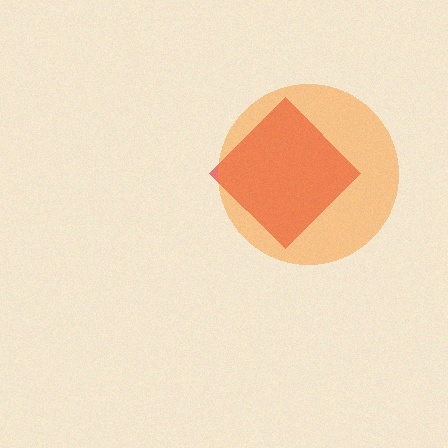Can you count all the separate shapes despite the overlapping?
Yes, there are 2 separate shapes.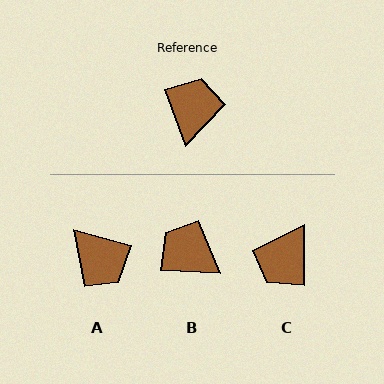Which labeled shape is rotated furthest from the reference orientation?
C, about 160 degrees away.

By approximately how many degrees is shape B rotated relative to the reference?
Approximately 66 degrees counter-clockwise.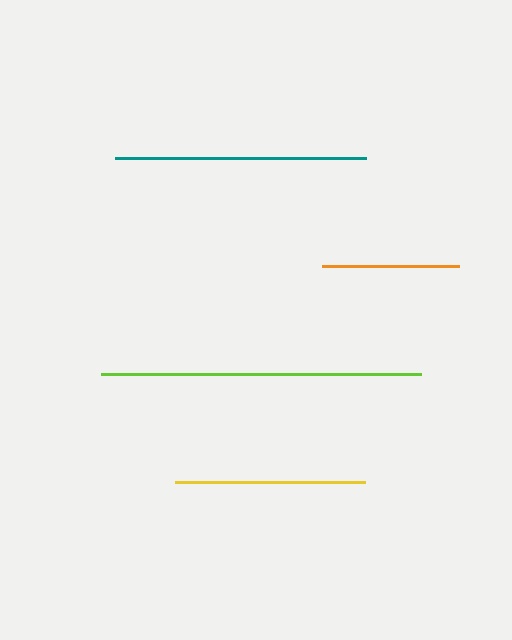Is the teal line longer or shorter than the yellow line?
The teal line is longer than the yellow line.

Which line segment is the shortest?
The orange line is the shortest at approximately 137 pixels.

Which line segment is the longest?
The lime line is the longest at approximately 319 pixels.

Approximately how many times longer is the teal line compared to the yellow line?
The teal line is approximately 1.3 times the length of the yellow line.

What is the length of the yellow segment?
The yellow segment is approximately 190 pixels long.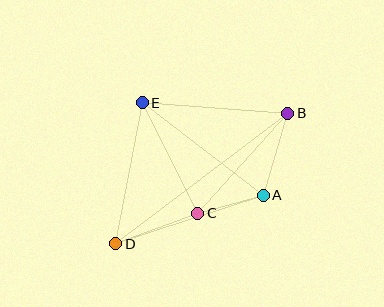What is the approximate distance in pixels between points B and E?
The distance between B and E is approximately 146 pixels.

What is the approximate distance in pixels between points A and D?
The distance between A and D is approximately 155 pixels.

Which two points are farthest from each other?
Points B and D are farthest from each other.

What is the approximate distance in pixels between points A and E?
The distance between A and E is approximately 152 pixels.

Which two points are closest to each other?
Points A and C are closest to each other.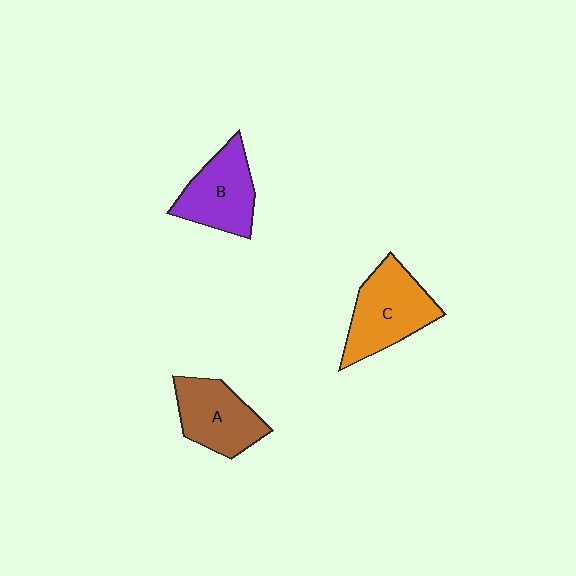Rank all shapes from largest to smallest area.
From largest to smallest: C (orange), B (purple), A (brown).